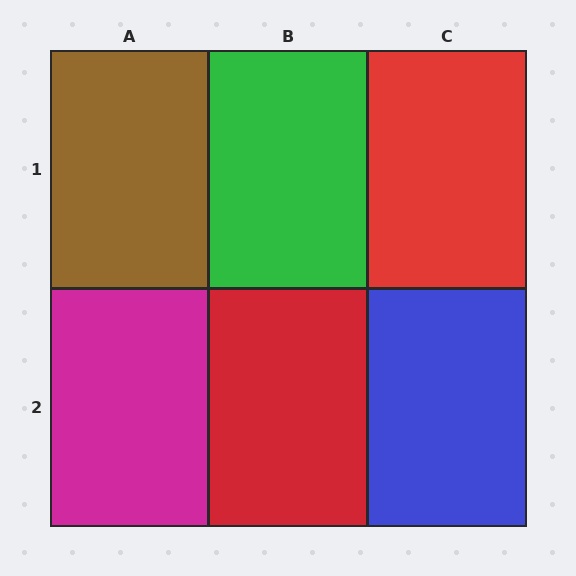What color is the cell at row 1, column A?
Brown.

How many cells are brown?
1 cell is brown.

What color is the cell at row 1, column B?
Green.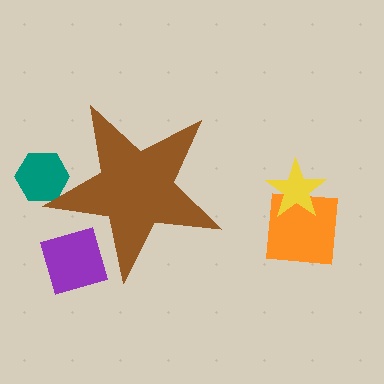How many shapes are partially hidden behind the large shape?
2 shapes are partially hidden.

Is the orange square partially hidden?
No, the orange square is fully visible.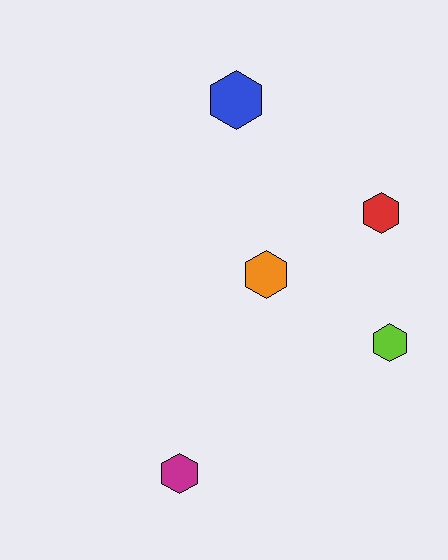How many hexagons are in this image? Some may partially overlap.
There are 5 hexagons.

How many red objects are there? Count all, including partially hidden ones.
There is 1 red object.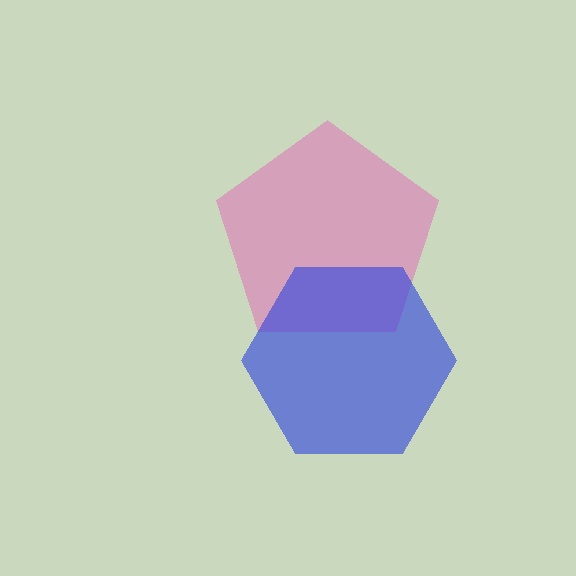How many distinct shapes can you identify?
There are 2 distinct shapes: a pink pentagon, a blue hexagon.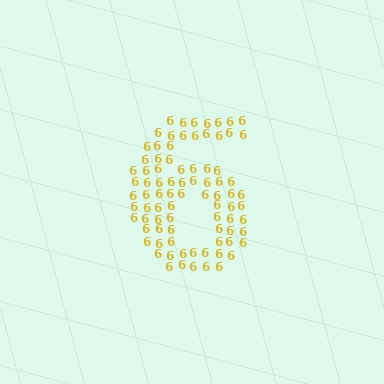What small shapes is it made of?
It is made of small digit 6's.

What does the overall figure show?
The overall figure shows the digit 6.